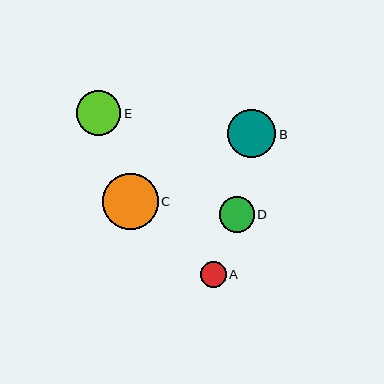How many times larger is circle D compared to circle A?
Circle D is approximately 1.3 times the size of circle A.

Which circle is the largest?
Circle C is the largest with a size of approximately 56 pixels.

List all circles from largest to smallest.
From largest to smallest: C, B, E, D, A.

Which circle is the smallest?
Circle A is the smallest with a size of approximately 26 pixels.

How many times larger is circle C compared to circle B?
Circle C is approximately 1.2 times the size of circle B.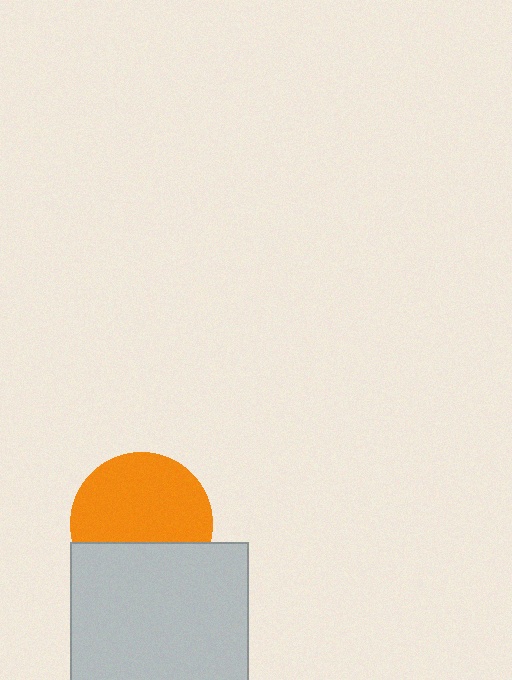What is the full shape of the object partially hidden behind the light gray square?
The partially hidden object is an orange circle.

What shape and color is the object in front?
The object in front is a light gray square.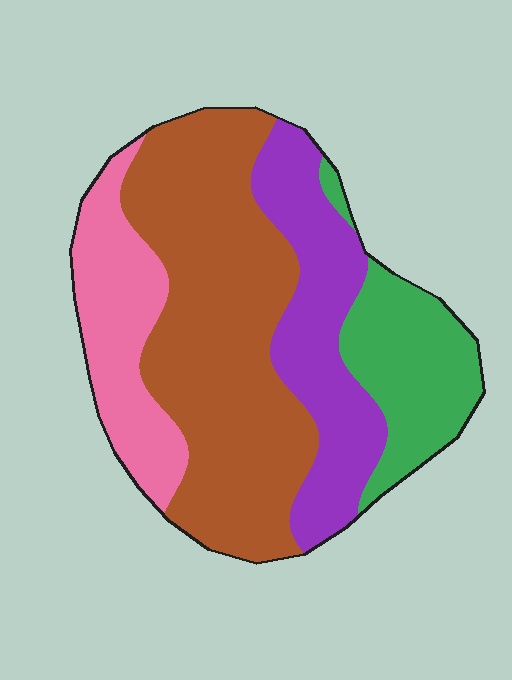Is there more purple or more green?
Purple.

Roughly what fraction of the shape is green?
Green takes up less than a sixth of the shape.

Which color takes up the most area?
Brown, at roughly 45%.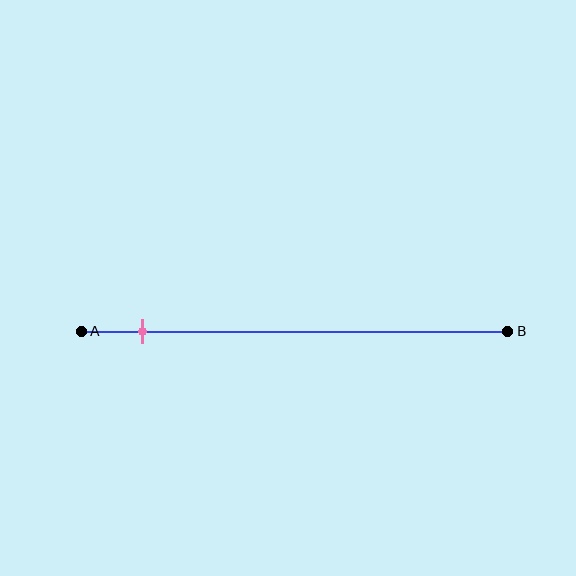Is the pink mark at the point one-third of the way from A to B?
No, the mark is at about 15% from A, not at the 33% one-third point.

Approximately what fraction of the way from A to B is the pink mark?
The pink mark is approximately 15% of the way from A to B.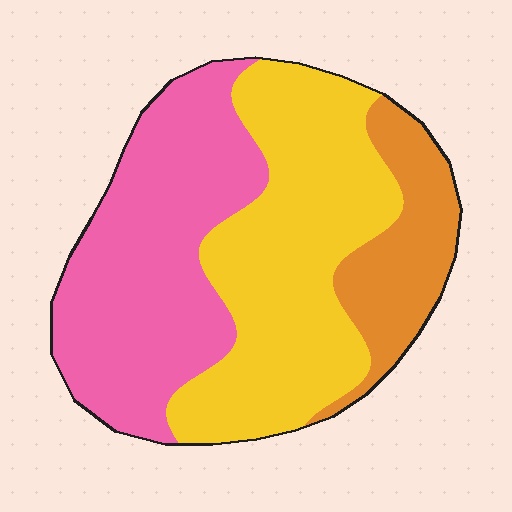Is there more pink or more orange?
Pink.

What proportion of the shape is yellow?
Yellow takes up about two fifths (2/5) of the shape.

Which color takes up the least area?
Orange, at roughly 15%.